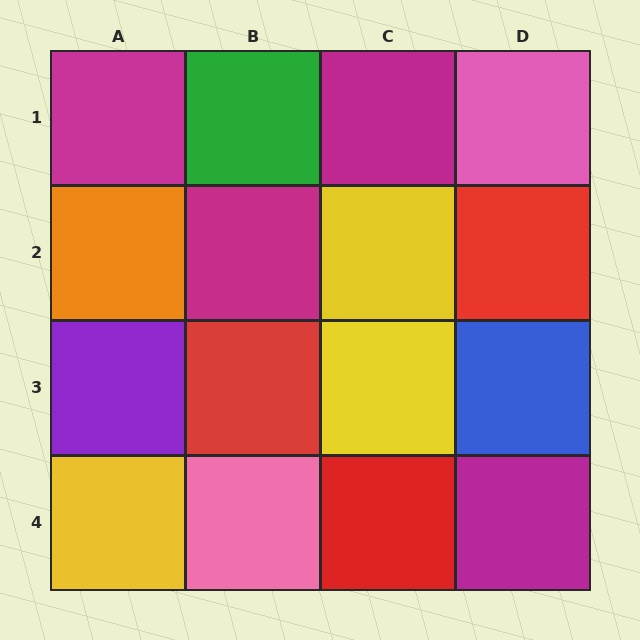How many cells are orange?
1 cell is orange.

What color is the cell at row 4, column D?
Magenta.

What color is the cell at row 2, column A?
Orange.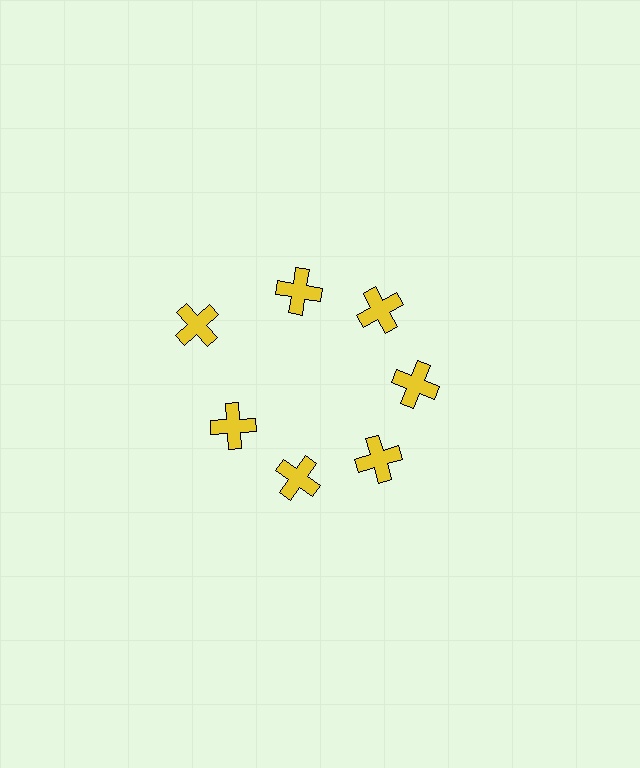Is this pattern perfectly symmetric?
No. The 7 yellow crosses are arranged in a ring, but one element near the 10 o'clock position is pushed outward from the center, breaking the 7-fold rotational symmetry.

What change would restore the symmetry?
The symmetry would be restored by moving it inward, back onto the ring so that all 7 crosses sit at equal angles and equal distance from the center.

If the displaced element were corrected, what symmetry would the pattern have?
It would have 7-fold rotational symmetry — the pattern would map onto itself every 51 degrees.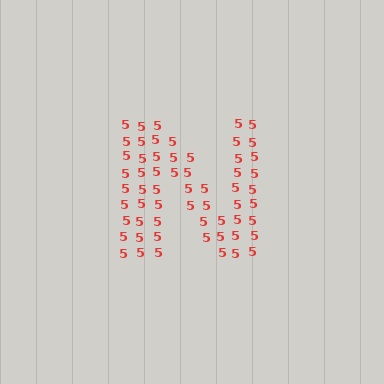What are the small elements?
The small elements are digit 5's.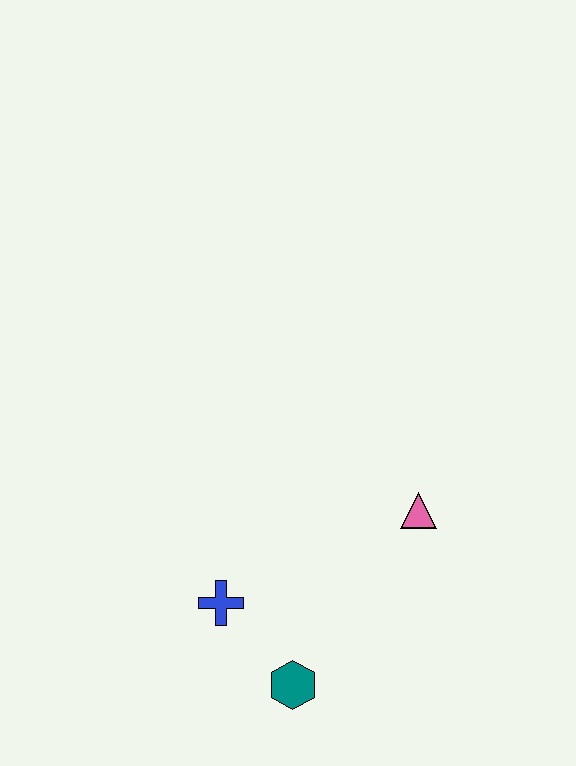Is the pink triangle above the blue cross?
Yes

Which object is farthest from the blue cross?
The pink triangle is farthest from the blue cross.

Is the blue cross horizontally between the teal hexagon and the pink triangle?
No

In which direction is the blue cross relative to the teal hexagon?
The blue cross is above the teal hexagon.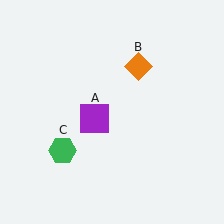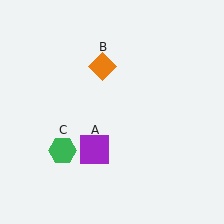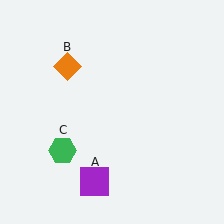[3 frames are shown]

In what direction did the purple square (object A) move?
The purple square (object A) moved down.